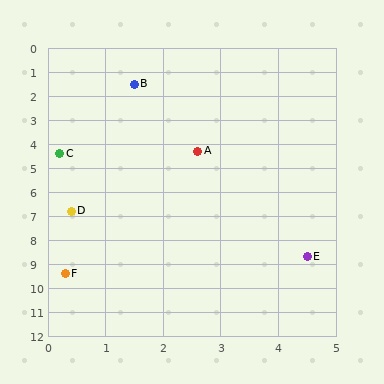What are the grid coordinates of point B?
Point B is at approximately (1.5, 1.5).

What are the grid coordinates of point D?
Point D is at approximately (0.4, 6.8).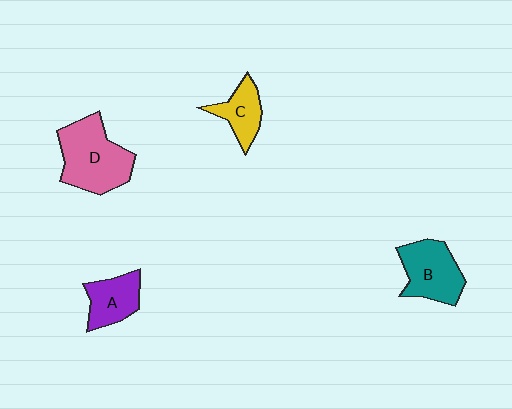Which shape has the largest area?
Shape D (pink).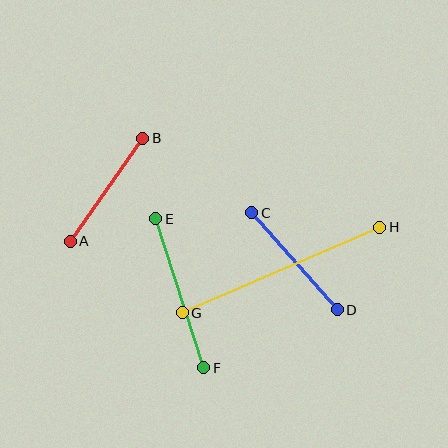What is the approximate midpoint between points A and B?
The midpoint is at approximately (106, 190) pixels.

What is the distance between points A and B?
The distance is approximately 126 pixels.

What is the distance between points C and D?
The distance is approximately 129 pixels.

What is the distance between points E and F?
The distance is approximately 156 pixels.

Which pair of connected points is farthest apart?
Points G and H are farthest apart.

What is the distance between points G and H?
The distance is approximately 215 pixels.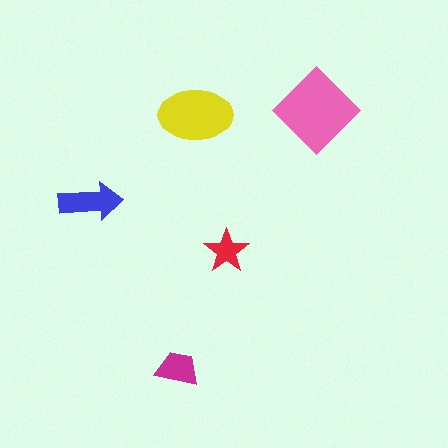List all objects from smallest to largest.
The red star, the magenta trapezoid, the blue arrow, the yellow ellipse, the pink diamond.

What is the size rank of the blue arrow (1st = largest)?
3rd.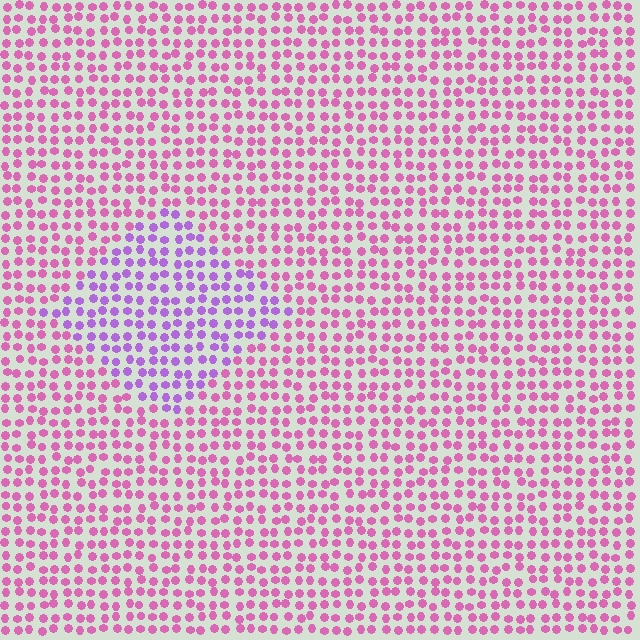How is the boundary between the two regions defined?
The boundary is defined purely by a slight shift in hue (about 42 degrees). Spacing, size, and orientation are identical on both sides.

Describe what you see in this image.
The image is filled with small pink elements in a uniform arrangement. A diamond-shaped region is visible where the elements are tinted to a slightly different hue, forming a subtle color boundary.